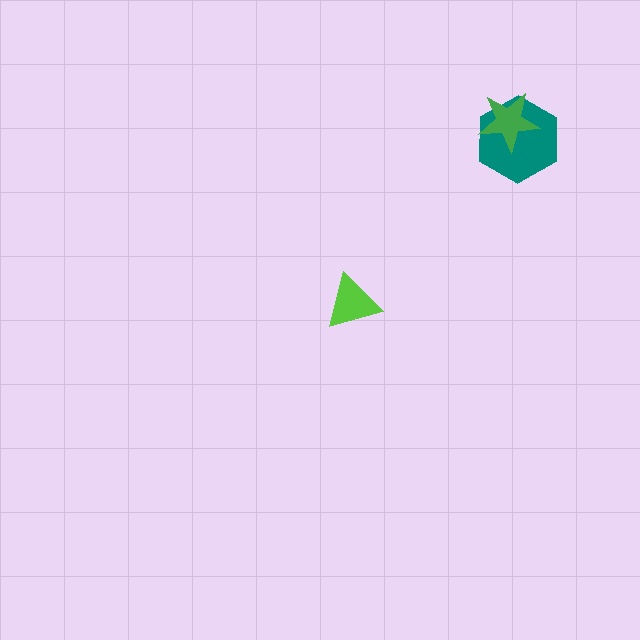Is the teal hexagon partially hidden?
Yes, it is partially covered by another shape.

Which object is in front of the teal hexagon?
The green star is in front of the teal hexagon.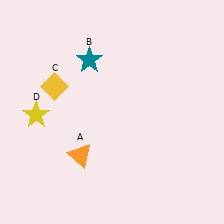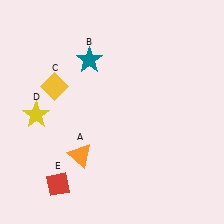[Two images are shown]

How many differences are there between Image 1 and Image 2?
There is 1 difference between the two images.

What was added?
A red diamond (E) was added in Image 2.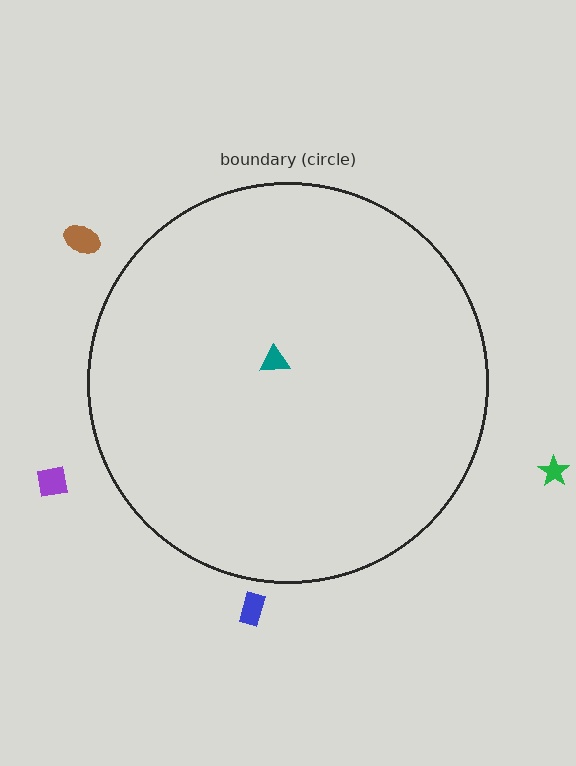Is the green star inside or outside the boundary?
Outside.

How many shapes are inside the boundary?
1 inside, 4 outside.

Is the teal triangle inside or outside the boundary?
Inside.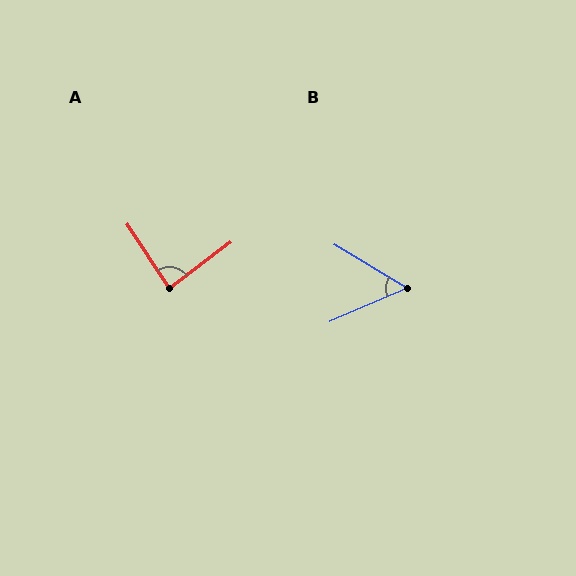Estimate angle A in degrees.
Approximately 86 degrees.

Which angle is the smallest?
B, at approximately 55 degrees.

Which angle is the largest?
A, at approximately 86 degrees.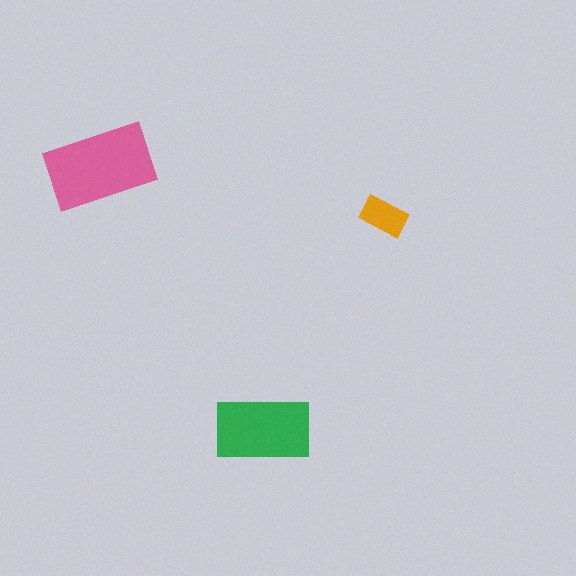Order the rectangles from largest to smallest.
the pink one, the green one, the orange one.